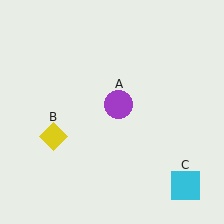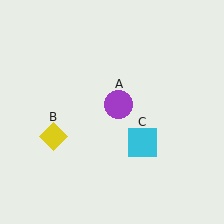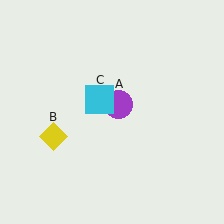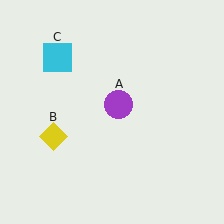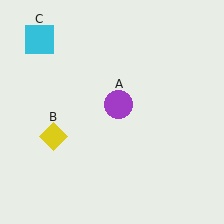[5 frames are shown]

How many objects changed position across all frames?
1 object changed position: cyan square (object C).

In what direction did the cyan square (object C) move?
The cyan square (object C) moved up and to the left.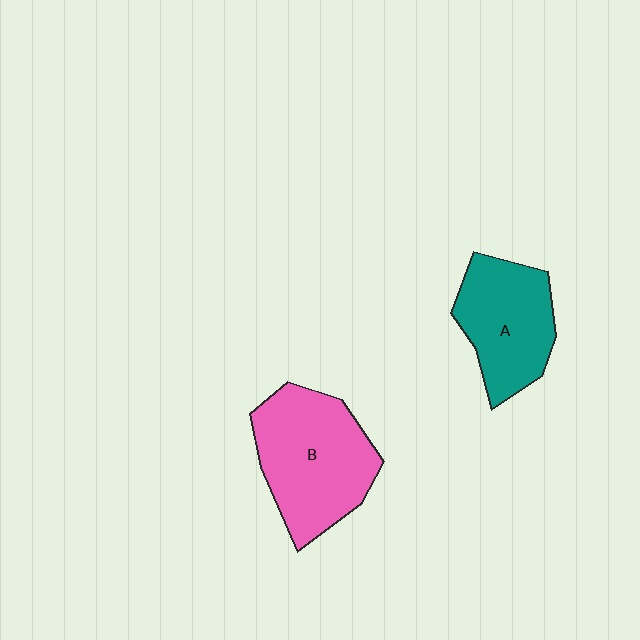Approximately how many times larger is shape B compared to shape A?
Approximately 1.3 times.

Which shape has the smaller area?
Shape A (teal).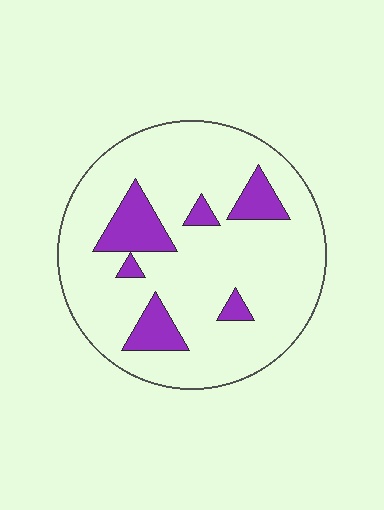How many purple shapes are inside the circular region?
6.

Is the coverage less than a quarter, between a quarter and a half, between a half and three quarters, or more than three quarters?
Less than a quarter.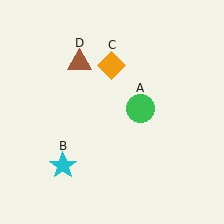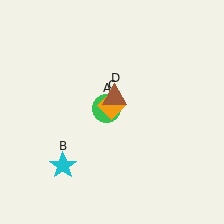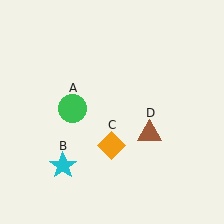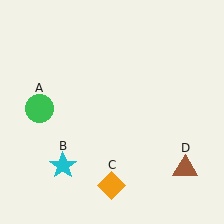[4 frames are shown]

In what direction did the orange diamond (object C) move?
The orange diamond (object C) moved down.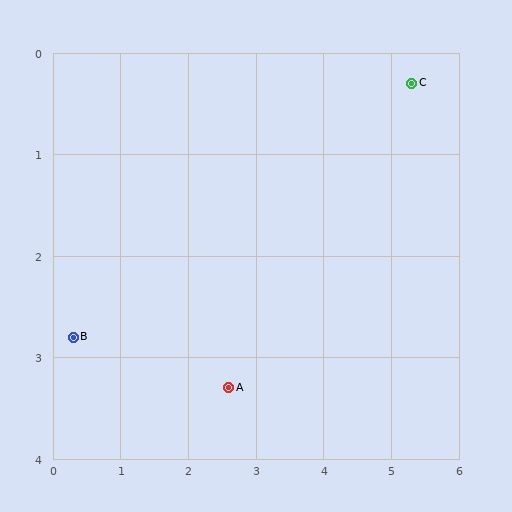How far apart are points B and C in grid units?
Points B and C are about 5.6 grid units apart.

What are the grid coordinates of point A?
Point A is at approximately (2.6, 3.3).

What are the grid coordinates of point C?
Point C is at approximately (5.3, 0.3).